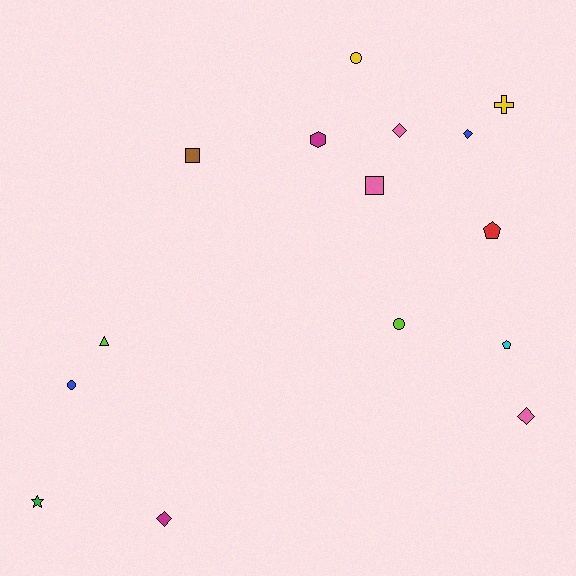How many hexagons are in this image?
There is 1 hexagon.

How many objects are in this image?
There are 15 objects.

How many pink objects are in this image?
There are 3 pink objects.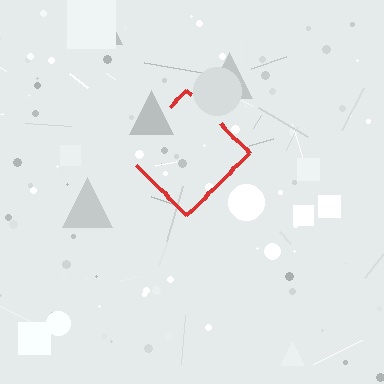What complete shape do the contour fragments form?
The contour fragments form a diamond.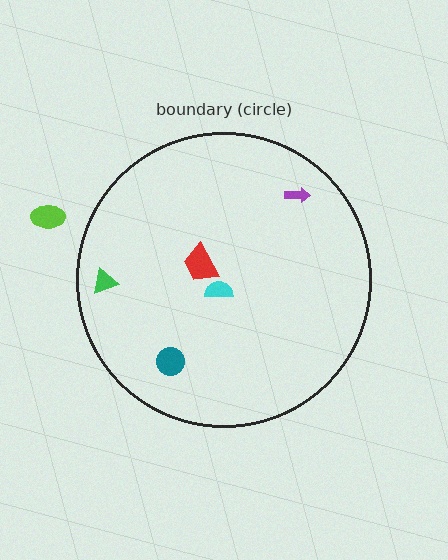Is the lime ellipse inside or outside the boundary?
Outside.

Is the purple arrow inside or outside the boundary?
Inside.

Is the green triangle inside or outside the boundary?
Inside.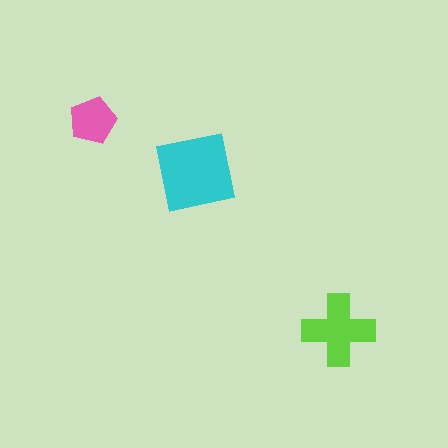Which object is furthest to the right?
The lime cross is rightmost.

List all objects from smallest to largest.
The pink pentagon, the lime cross, the cyan square.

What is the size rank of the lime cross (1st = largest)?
2nd.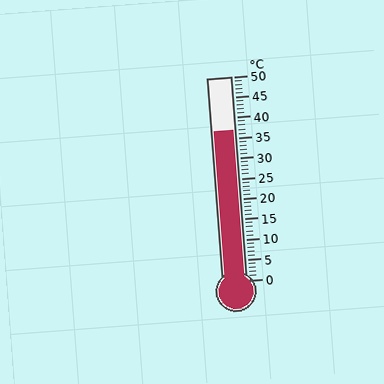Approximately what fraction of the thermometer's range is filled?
The thermometer is filled to approximately 75% of its range.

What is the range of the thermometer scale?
The thermometer scale ranges from 0°C to 50°C.